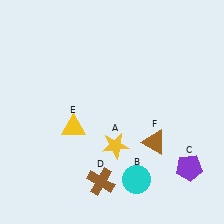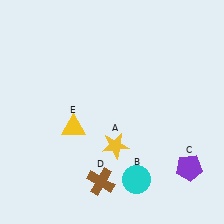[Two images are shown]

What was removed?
The brown triangle (F) was removed in Image 2.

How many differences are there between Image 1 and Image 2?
There is 1 difference between the two images.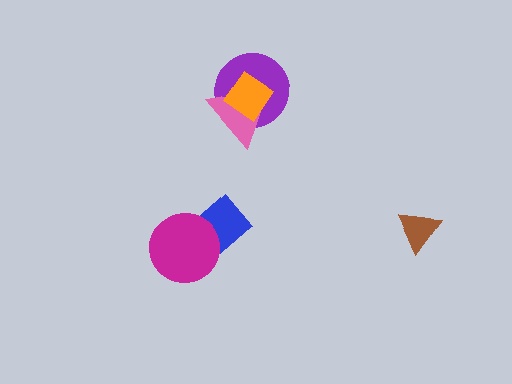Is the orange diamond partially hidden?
No, no other shape covers it.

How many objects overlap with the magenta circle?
1 object overlaps with the magenta circle.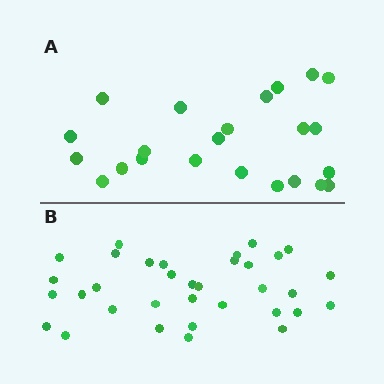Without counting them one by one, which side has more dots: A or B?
Region B (the bottom region) has more dots.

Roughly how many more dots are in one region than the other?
Region B has roughly 12 or so more dots than region A.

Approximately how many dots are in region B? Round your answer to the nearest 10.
About 30 dots. (The exact count is 34, which rounds to 30.)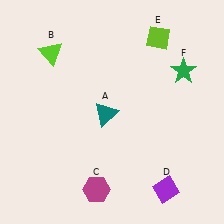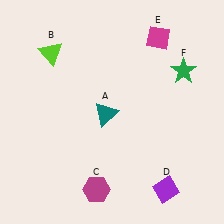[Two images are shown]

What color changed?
The diamond (E) changed from lime in Image 1 to magenta in Image 2.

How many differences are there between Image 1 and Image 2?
There is 1 difference between the two images.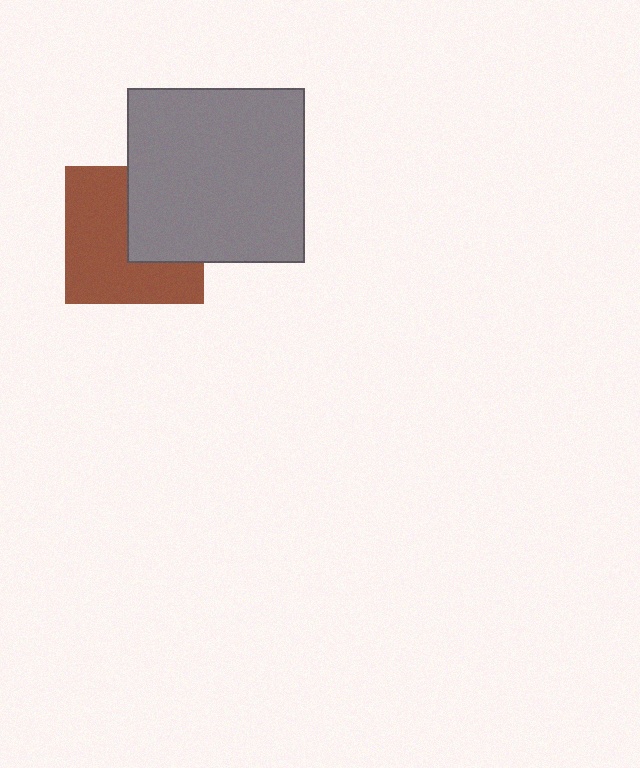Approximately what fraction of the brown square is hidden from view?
Roughly 39% of the brown square is hidden behind the gray rectangle.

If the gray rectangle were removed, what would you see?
You would see the complete brown square.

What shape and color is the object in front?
The object in front is a gray rectangle.